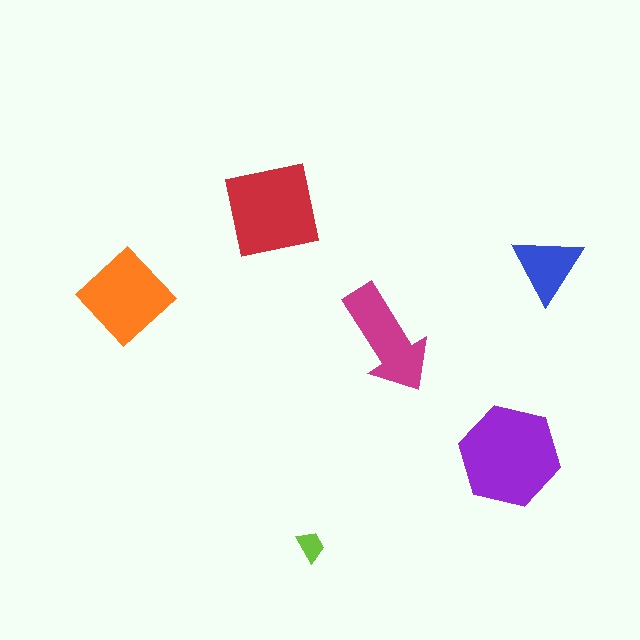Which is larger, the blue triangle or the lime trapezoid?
The blue triangle.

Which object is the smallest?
The lime trapezoid.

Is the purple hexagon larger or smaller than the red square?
Larger.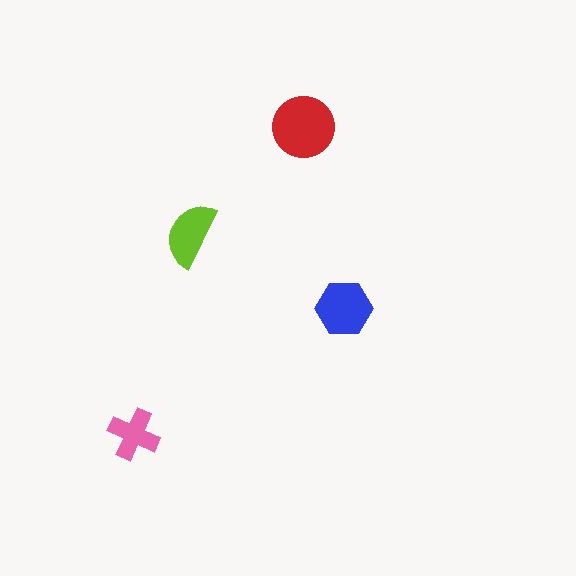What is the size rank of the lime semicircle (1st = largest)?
3rd.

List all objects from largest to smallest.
The red circle, the blue hexagon, the lime semicircle, the pink cross.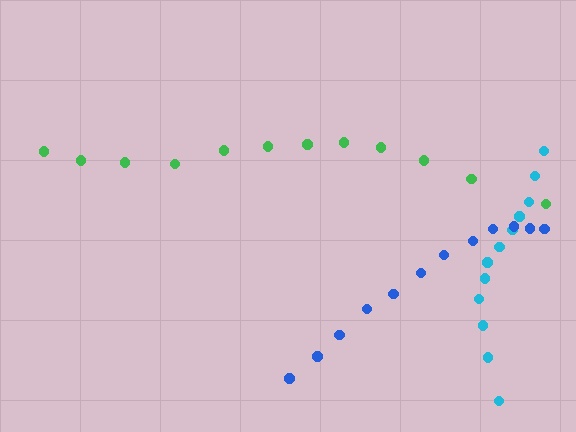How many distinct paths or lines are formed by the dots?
There are 3 distinct paths.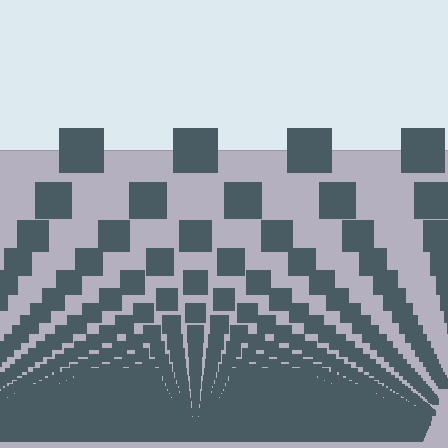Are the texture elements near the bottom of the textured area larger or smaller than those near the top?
Smaller. The gradient is inverted — elements near the bottom are smaller and denser.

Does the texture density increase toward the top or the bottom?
Density increases toward the bottom.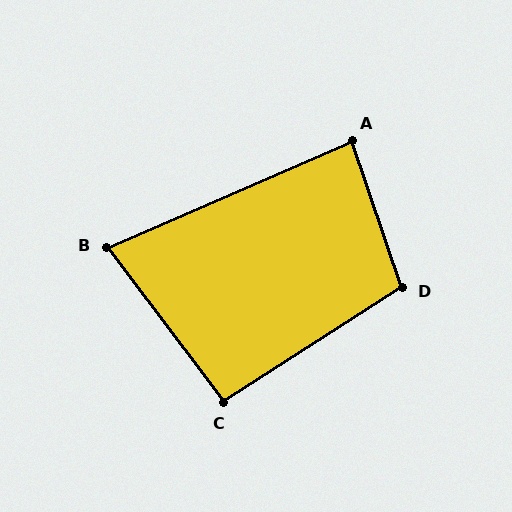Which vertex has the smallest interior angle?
B, at approximately 76 degrees.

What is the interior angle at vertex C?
Approximately 94 degrees (approximately right).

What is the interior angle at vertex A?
Approximately 86 degrees (approximately right).